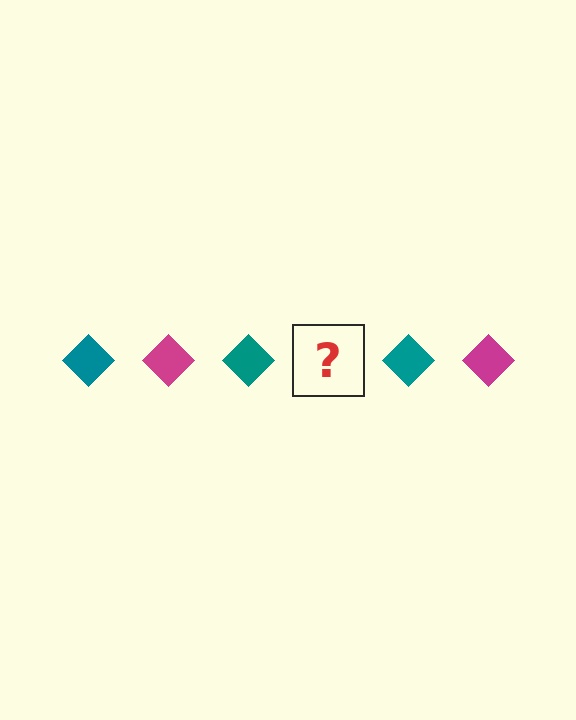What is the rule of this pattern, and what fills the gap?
The rule is that the pattern cycles through teal, magenta diamonds. The gap should be filled with a magenta diamond.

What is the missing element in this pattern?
The missing element is a magenta diamond.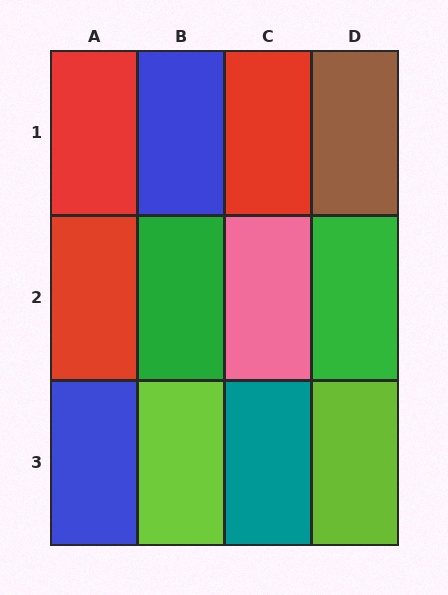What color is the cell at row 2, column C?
Pink.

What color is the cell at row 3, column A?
Blue.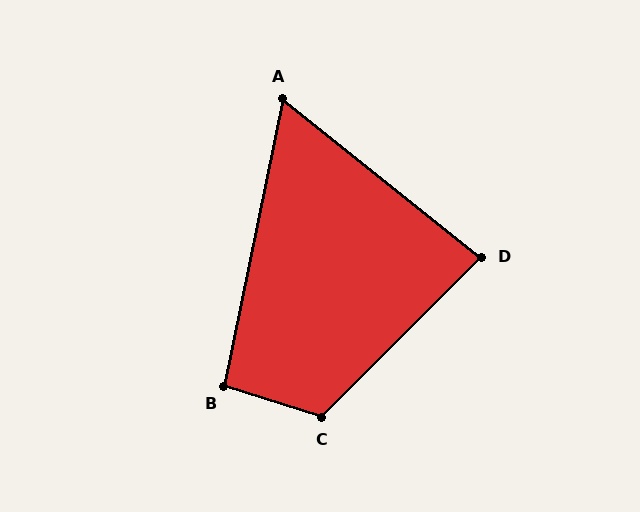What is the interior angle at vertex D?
Approximately 84 degrees (acute).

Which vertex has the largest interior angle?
C, at approximately 117 degrees.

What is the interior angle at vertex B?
Approximately 96 degrees (obtuse).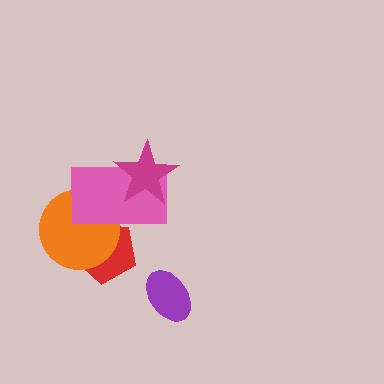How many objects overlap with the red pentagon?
2 objects overlap with the red pentagon.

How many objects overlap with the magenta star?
1 object overlaps with the magenta star.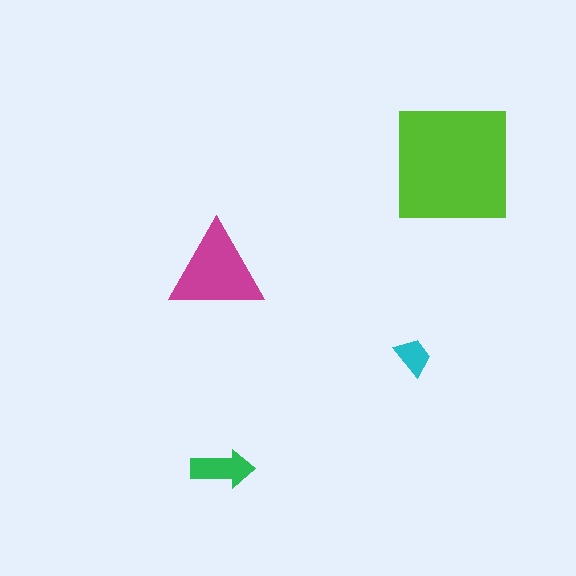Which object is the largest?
The lime square.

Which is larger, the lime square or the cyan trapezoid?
The lime square.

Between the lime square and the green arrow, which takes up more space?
The lime square.